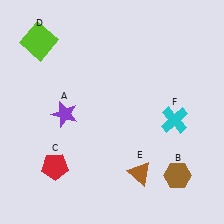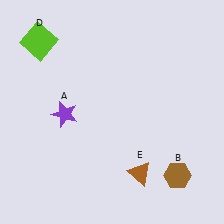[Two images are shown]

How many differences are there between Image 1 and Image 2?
There are 2 differences between the two images.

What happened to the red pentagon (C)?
The red pentagon (C) was removed in Image 2. It was in the bottom-left area of Image 1.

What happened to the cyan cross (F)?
The cyan cross (F) was removed in Image 2. It was in the bottom-right area of Image 1.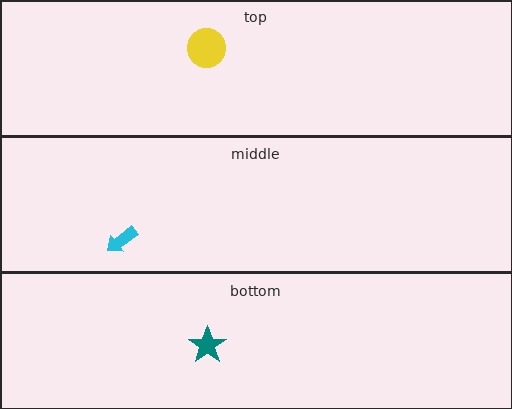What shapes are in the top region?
The yellow circle.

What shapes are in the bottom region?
The teal star.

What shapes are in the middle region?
The cyan arrow.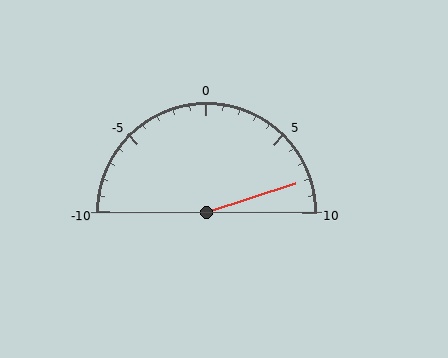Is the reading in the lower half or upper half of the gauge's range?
The reading is in the upper half of the range (-10 to 10).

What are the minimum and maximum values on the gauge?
The gauge ranges from -10 to 10.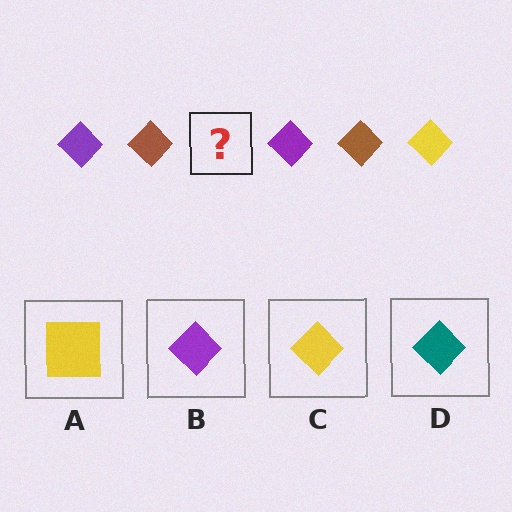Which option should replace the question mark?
Option C.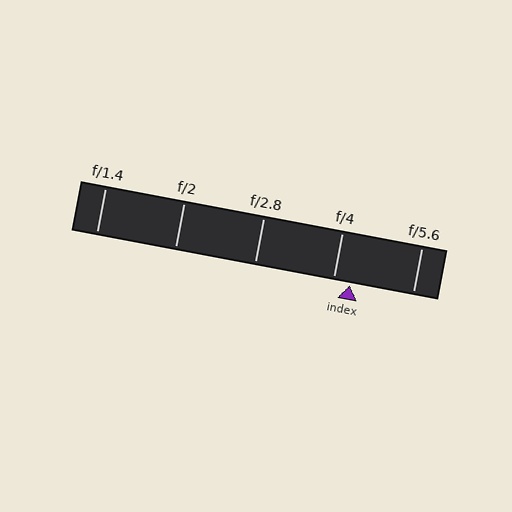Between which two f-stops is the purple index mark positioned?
The index mark is between f/4 and f/5.6.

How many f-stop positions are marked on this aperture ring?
There are 5 f-stop positions marked.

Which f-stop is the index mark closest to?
The index mark is closest to f/4.